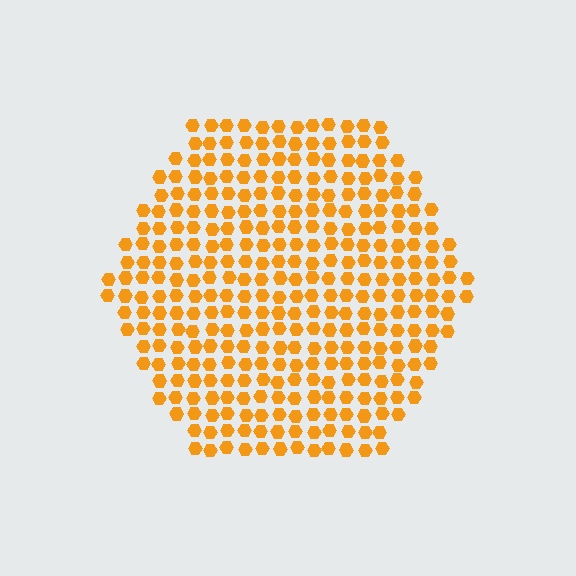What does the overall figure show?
The overall figure shows a hexagon.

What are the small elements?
The small elements are hexagons.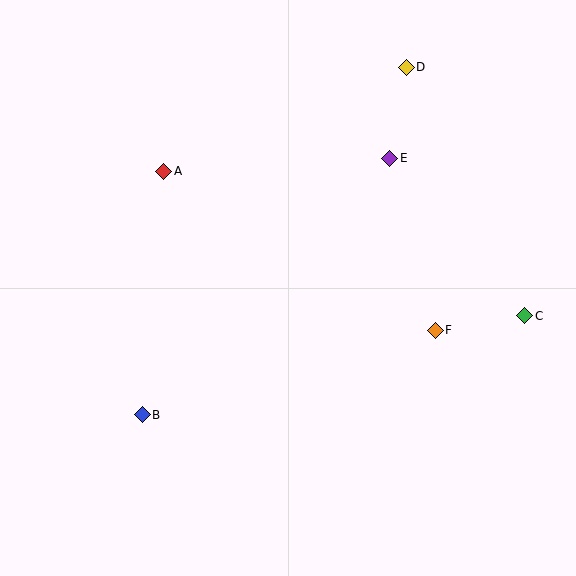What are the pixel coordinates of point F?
Point F is at (435, 330).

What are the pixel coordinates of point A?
Point A is at (164, 171).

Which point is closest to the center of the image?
Point F at (435, 330) is closest to the center.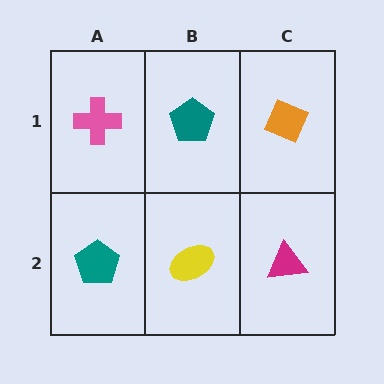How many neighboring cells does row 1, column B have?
3.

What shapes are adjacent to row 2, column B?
A teal pentagon (row 1, column B), a teal pentagon (row 2, column A), a magenta triangle (row 2, column C).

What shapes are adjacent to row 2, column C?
An orange diamond (row 1, column C), a yellow ellipse (row 2, column B).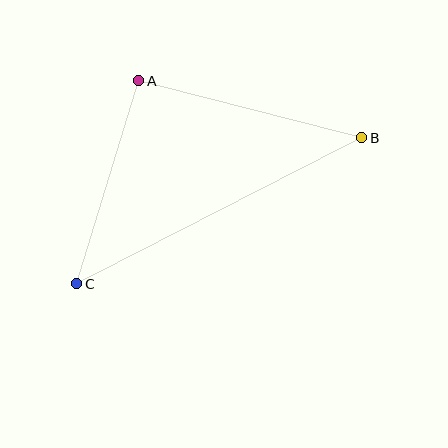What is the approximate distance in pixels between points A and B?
The distance between A and B is approximately 230 pixels.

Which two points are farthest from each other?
Points B and C are farthest from each other.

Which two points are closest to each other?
Points A and C are closest to each other.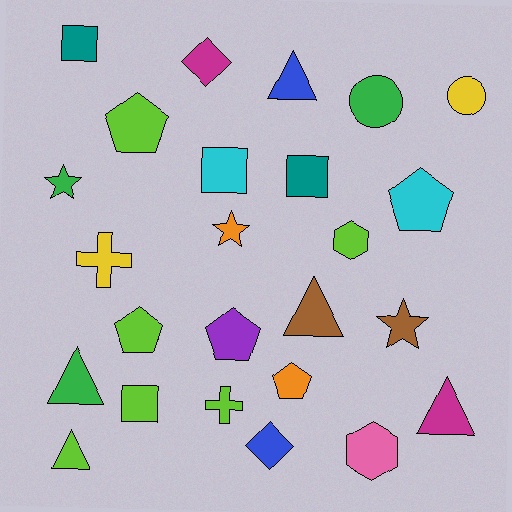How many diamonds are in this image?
There are 2 diamonds.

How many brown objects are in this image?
There are 2 brown objects.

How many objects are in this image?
There are 25 objects.